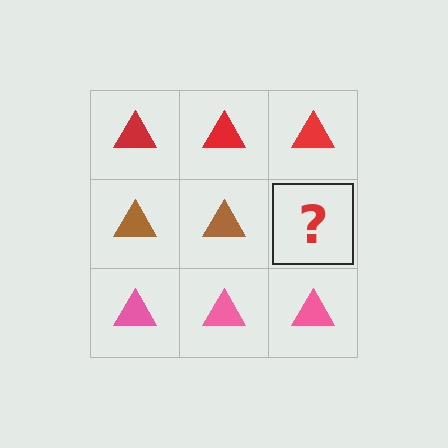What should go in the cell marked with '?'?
The missing cell should contain a brown triangle.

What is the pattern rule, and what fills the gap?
The rule is that each row has a consistent color. The gap should be filled with a brown triangle.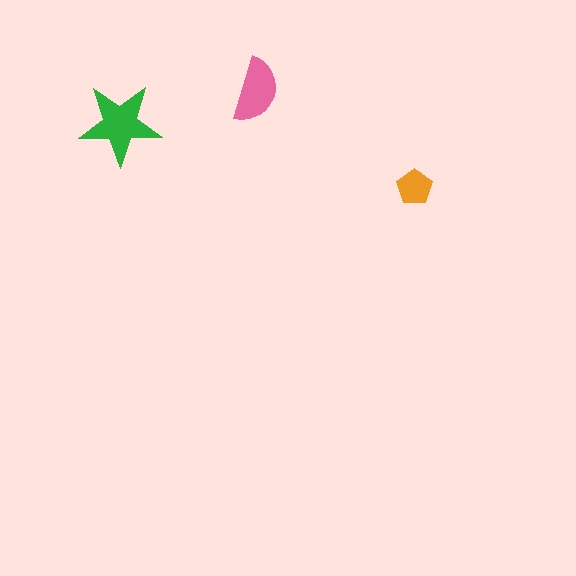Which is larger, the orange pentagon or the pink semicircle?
The pink semicircle.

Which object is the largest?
The green star.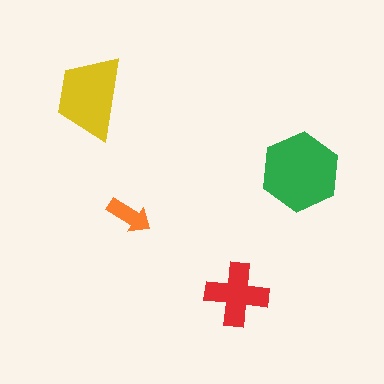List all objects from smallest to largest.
The orange arrow, the red cross, the yellow trapezoid, the green hexagon.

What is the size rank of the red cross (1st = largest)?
3rd.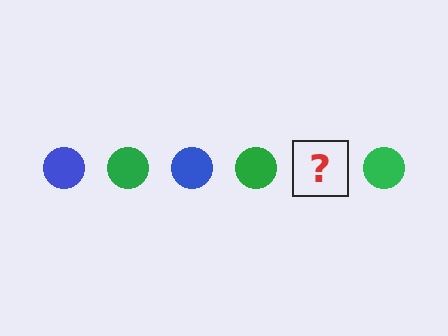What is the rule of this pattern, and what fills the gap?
The rule is that the pattern cycles through blue, green circles. The gap should be filled with a blue circle.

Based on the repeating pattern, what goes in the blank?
The blank should be a blue circle.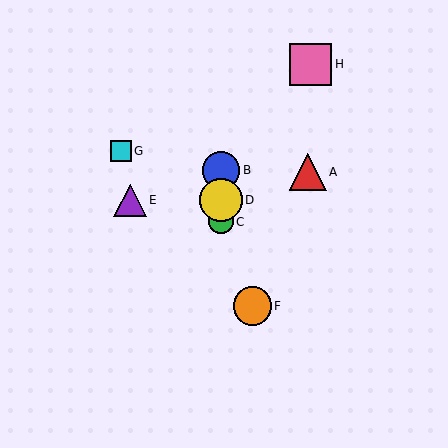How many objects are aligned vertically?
3 objects (B, C, D) are aligned vertically.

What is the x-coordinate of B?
Object B is at x≈221.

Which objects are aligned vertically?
Objects B, C, D are aligned vertically.